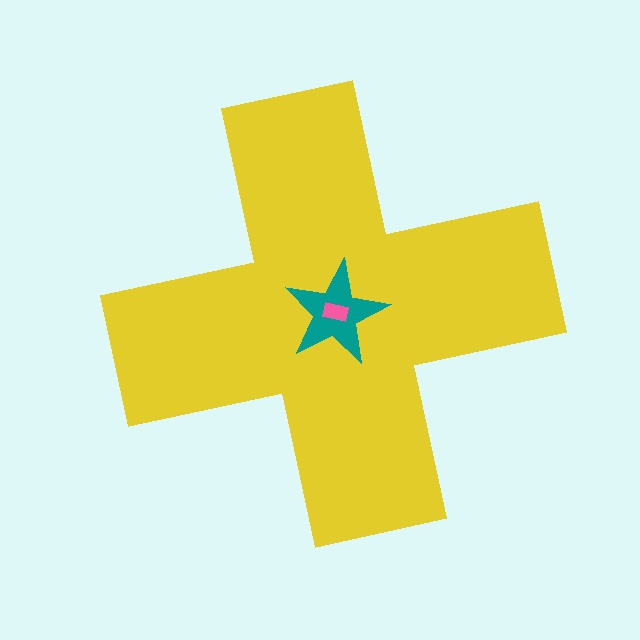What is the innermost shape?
The pink rectangle.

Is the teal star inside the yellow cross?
Yes.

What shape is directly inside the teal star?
The pink rectangle.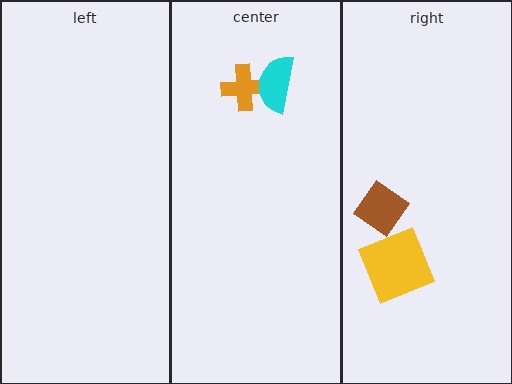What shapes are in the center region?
The orange cross, the cyan semicircle.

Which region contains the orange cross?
The center region.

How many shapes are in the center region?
2.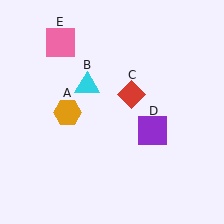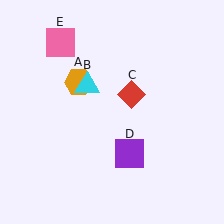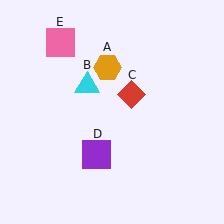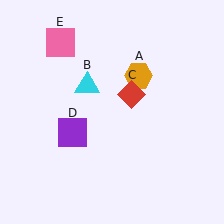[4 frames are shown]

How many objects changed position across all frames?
2 objects changed position: orange hexagon (object A), purple square (object D).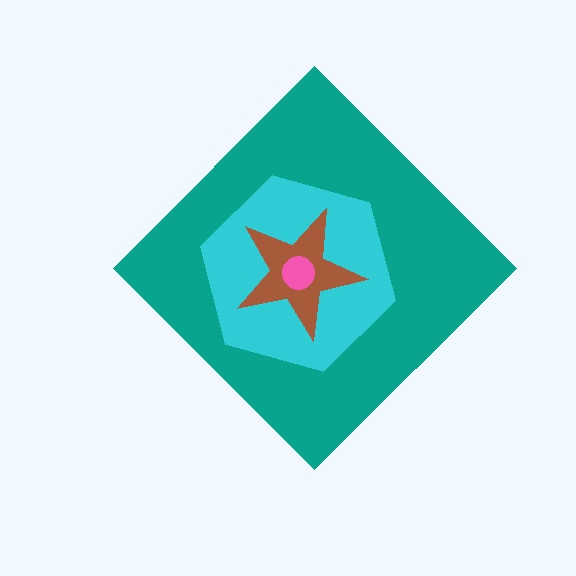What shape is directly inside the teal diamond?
The cyan hexagon.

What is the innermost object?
The pink circle.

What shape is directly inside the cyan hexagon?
The brown star.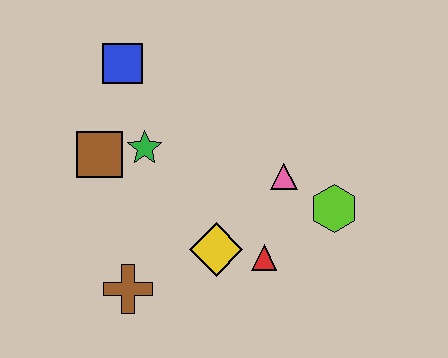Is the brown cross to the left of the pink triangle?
Yes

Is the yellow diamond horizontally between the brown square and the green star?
No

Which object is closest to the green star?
The brown square is closest to the green star.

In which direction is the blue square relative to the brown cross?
The blue square is above the brown cross.